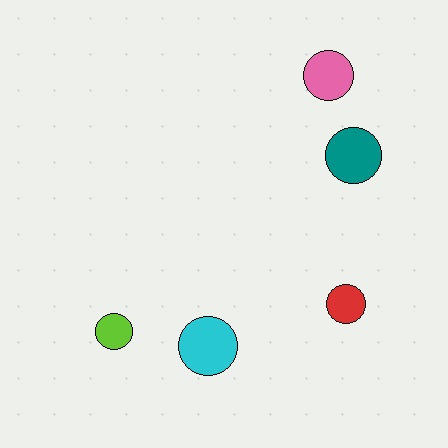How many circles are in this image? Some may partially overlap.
There are 5 circles.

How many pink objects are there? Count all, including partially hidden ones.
There is 1 pink object.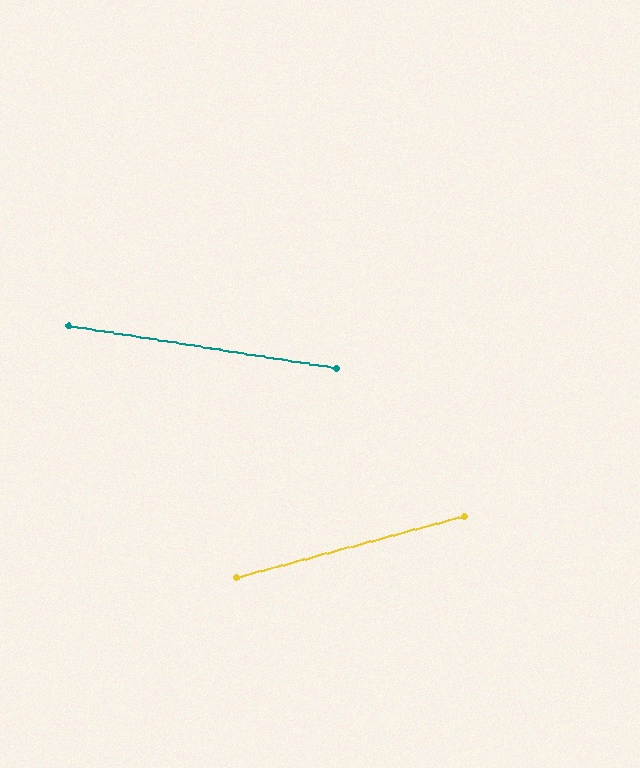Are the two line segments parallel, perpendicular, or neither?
Neither parallel nor perpendicular — they differ by about 24°.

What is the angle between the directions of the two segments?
Approximately 24 degrees.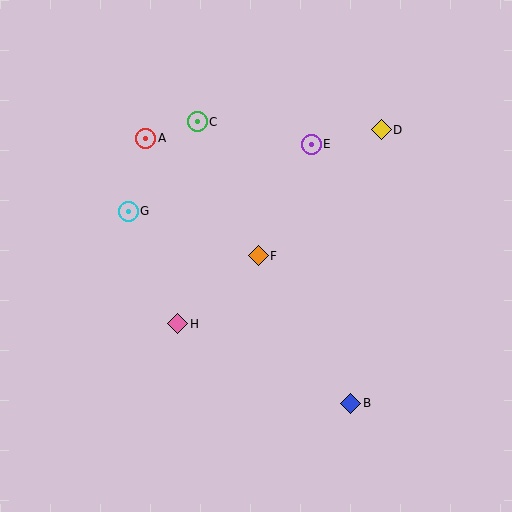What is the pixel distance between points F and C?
The distance between F and C is 147 pixels.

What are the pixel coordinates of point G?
Point G is at (128, 211).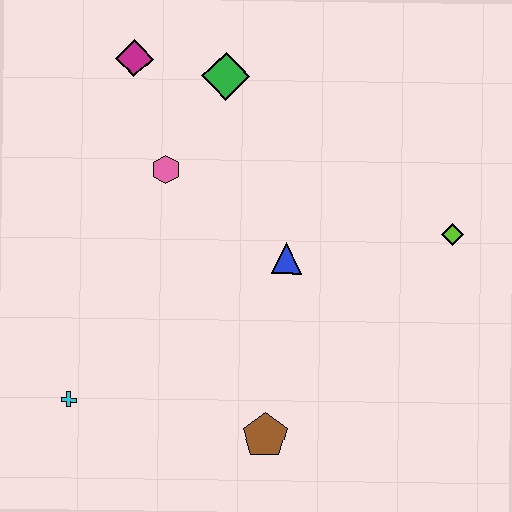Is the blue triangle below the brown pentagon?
No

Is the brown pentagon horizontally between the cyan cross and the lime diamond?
Yes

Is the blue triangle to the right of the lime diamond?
No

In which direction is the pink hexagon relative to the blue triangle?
The pink hexagon is to the left of the blue triangle.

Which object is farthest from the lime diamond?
The cyan cross is farthest from the lime diamond.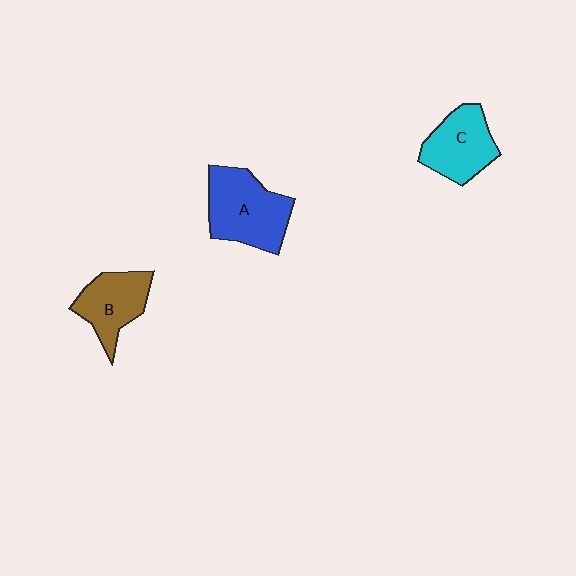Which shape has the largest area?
Shape A (blue).